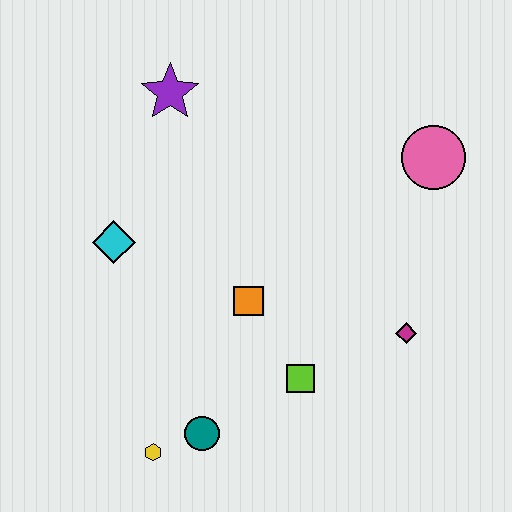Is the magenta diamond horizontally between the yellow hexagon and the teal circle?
No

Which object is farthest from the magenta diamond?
The purple star is farthest from the magenta diamond.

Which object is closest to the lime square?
The orange square is closest to the lime square.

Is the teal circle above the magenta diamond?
No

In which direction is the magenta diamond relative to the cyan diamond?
The magenta diamond is to the right of the cyan diamond.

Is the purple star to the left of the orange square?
Yes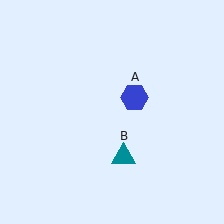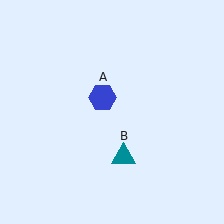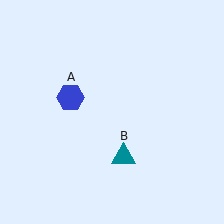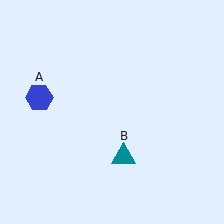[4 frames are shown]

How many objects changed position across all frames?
1 object changed position: blue hexagon (object A).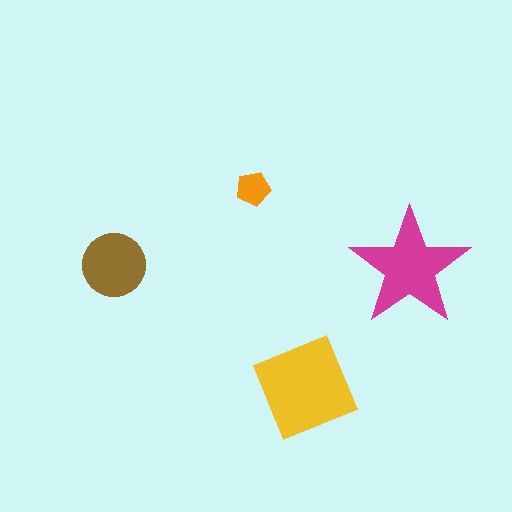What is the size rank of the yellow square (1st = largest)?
1st.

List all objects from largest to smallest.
The yellow square, the magenta star, the brown circle, the orange pentagon.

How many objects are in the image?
There are 4 objects in the image.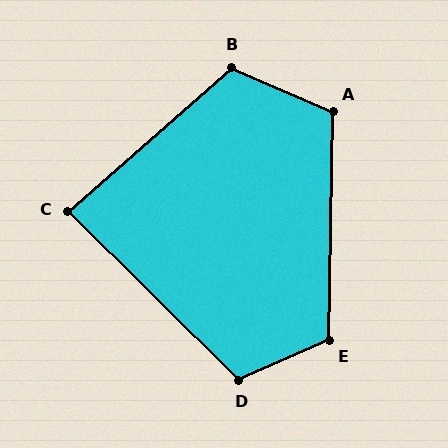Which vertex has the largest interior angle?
B, at approximately 115 degrees.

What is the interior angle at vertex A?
Approximately 112 degrees (obtuse).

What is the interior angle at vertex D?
Approximately 112 degrees (obtuse).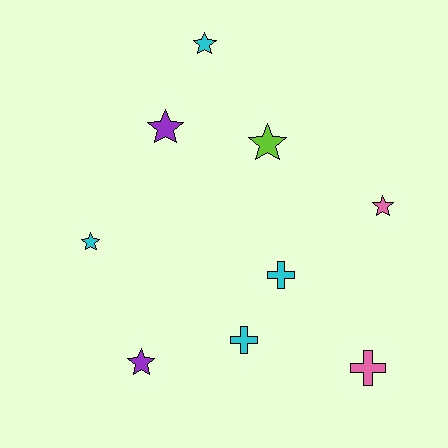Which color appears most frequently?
Cyan, with 4 objects.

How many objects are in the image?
There are 9 objects.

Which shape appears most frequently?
Star, with 6 objects.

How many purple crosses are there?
There are no purple crosses.